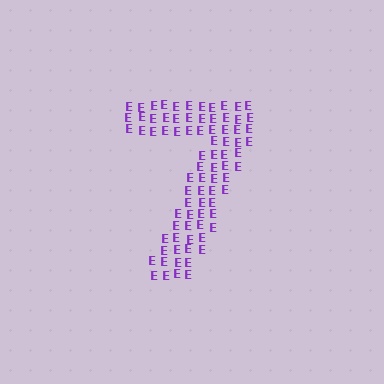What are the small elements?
The small elements are letter E's.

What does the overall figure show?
The overall figure shows the digit 7.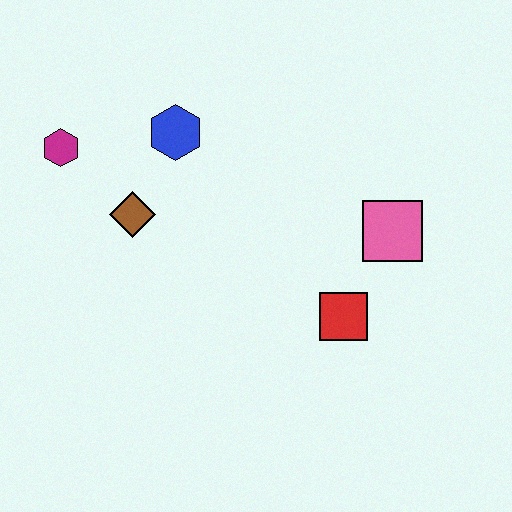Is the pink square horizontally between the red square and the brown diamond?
No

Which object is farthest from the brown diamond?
The pink square is farthest from the brown diamond.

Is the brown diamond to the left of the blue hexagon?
Yes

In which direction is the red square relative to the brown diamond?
The red square is to the right of the brown diamond.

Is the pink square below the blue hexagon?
Yes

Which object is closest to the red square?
The pink square is closest to the red square.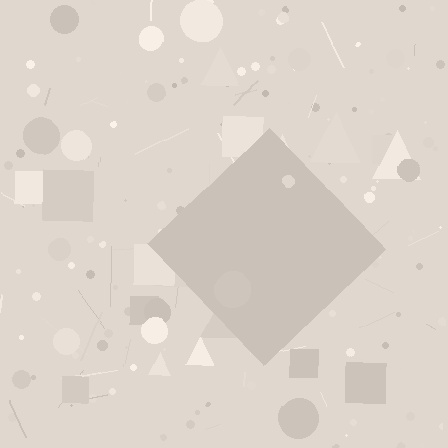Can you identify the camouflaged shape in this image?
The camouflaged shape is a diamond.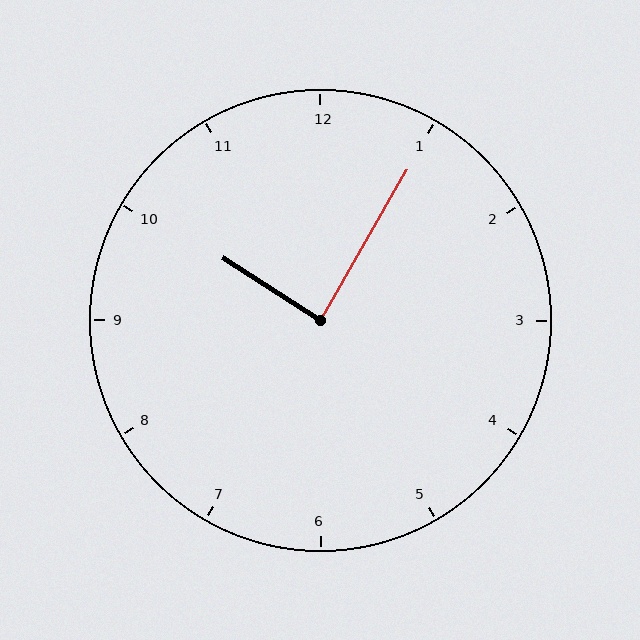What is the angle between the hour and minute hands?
Approximately 88 degrees.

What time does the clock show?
10:05.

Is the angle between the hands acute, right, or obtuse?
It is right.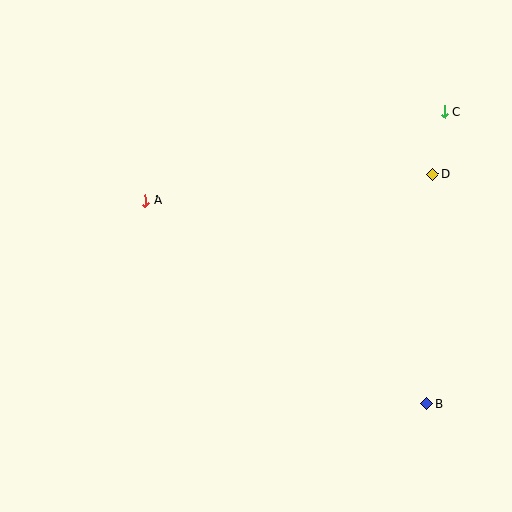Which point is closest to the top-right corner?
Point C is closest to the top-right corner.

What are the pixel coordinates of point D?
Point D is at (432, 175).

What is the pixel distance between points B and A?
The distance between B and A is 347 pixels.